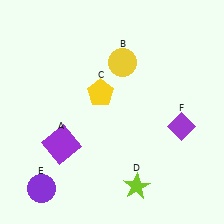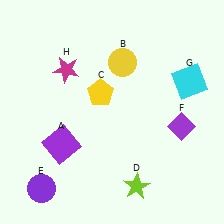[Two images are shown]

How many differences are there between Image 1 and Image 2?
There are 2 differences between the two images.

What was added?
A cyan square (G), a magenta star (H) were added in Image 2.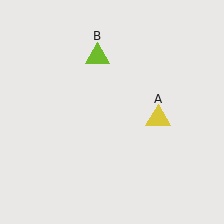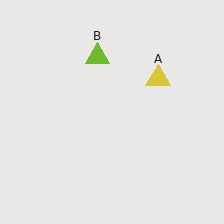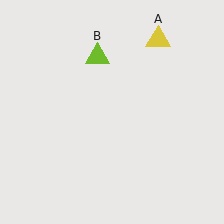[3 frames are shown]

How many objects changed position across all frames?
1 object changed position: yellow triangle (object A).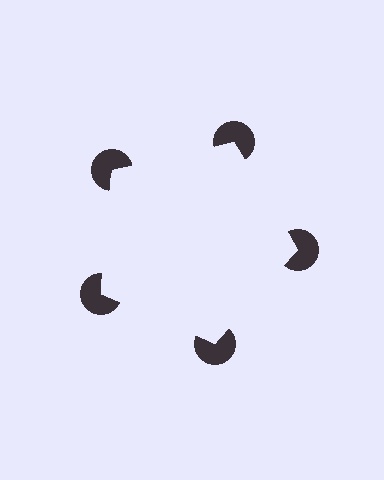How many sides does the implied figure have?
5 sides.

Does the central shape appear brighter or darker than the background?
It typically appears slightly brighter than the background, even though no actual brightness change is drawn.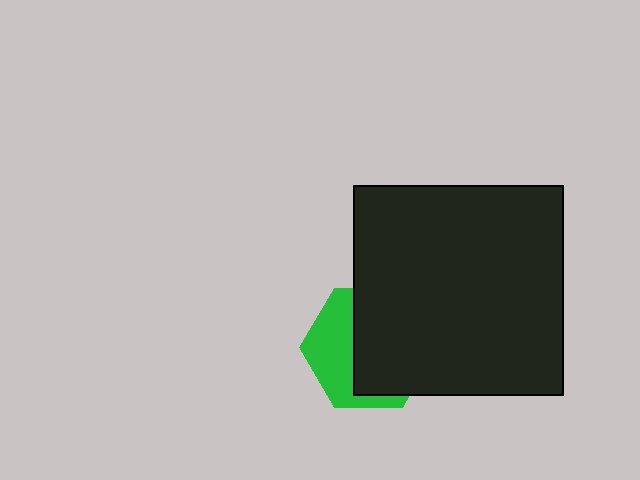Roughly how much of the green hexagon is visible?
A small part of it is visible (roughly 41%).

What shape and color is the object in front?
The object in front is a black square.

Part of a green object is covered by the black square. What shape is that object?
It is a hexagon.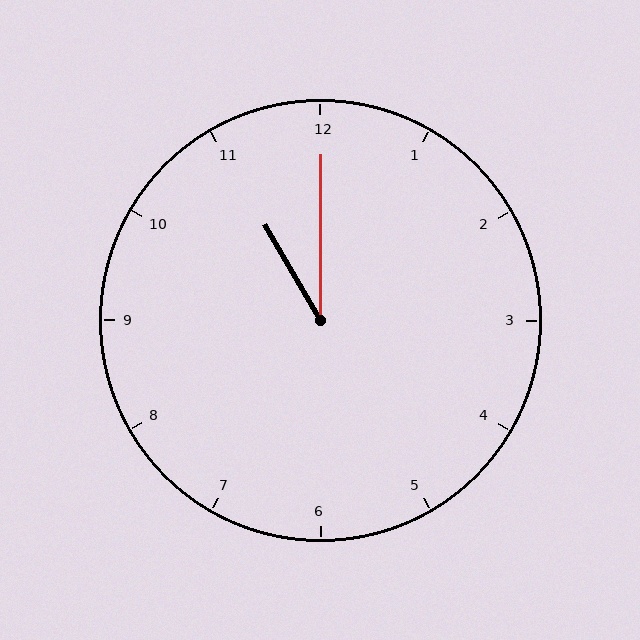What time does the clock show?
11:00.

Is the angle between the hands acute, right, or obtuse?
It is acute.